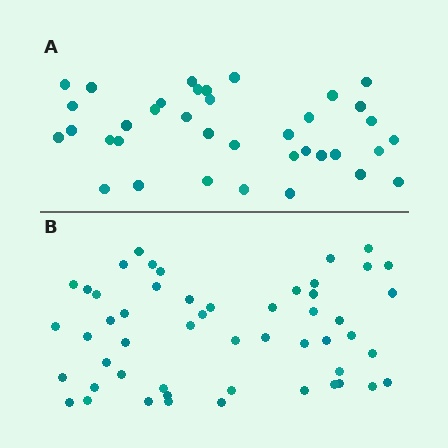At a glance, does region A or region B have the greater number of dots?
Region B (the bottom region) has more dots.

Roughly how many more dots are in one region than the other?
Region B has approximately 15 more dots than region A.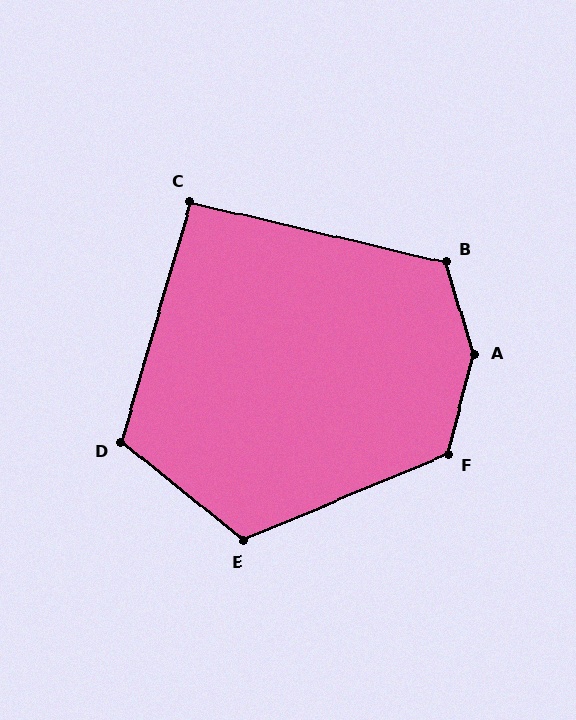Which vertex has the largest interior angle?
A, at approximately 149 degrees.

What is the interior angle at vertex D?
Approximately 113 degrees (obtuse).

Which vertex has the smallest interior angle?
C, at approximately 93 degrees.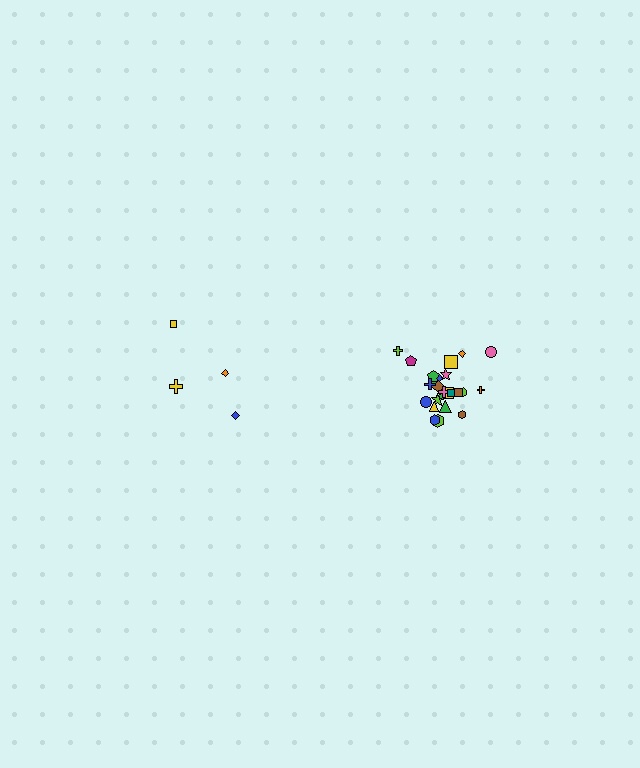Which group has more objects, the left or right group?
The right group.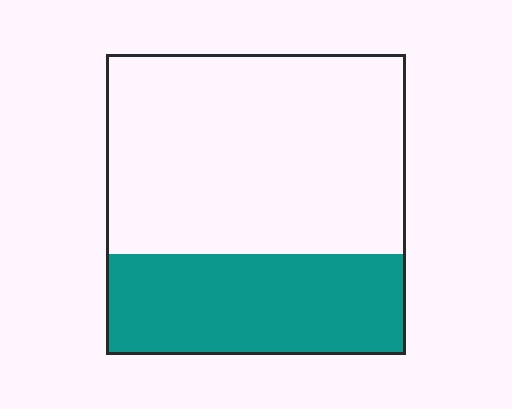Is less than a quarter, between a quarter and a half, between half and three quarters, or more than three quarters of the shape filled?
Between a quarter and a half.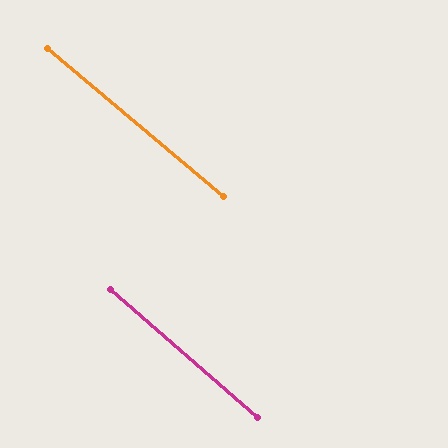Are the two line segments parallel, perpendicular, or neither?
Parallel — their directions differ by only 1.2°.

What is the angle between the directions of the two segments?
Approximately 1 degree.